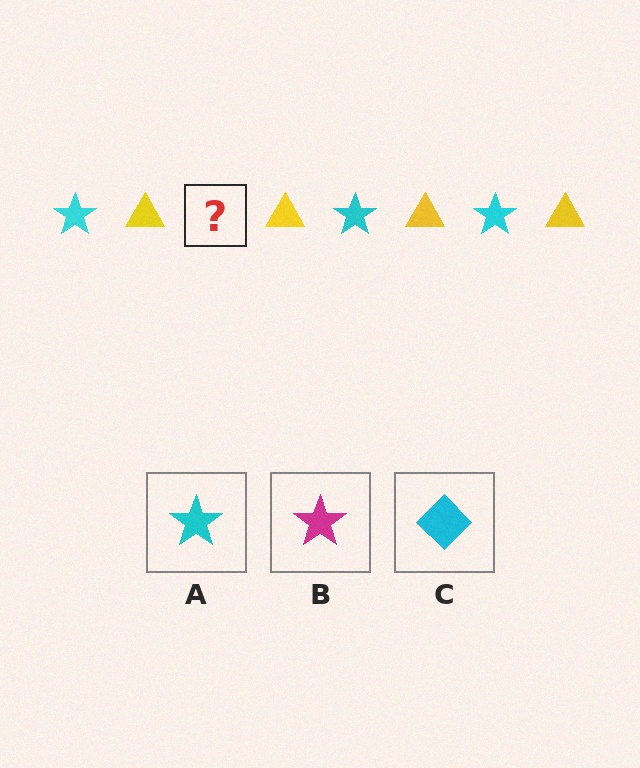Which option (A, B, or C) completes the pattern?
A.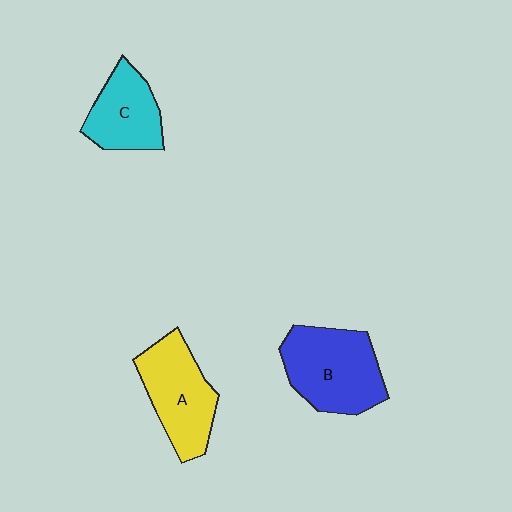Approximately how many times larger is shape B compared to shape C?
Approximately 1.4 times.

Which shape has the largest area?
Shape B (blue).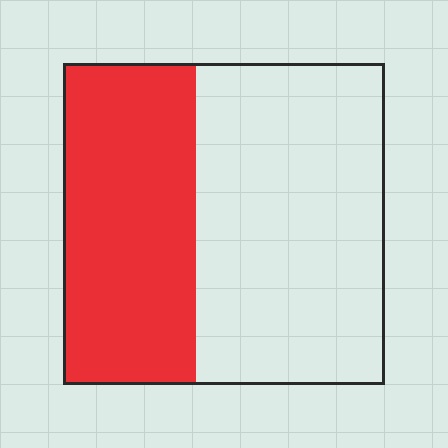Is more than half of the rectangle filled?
No.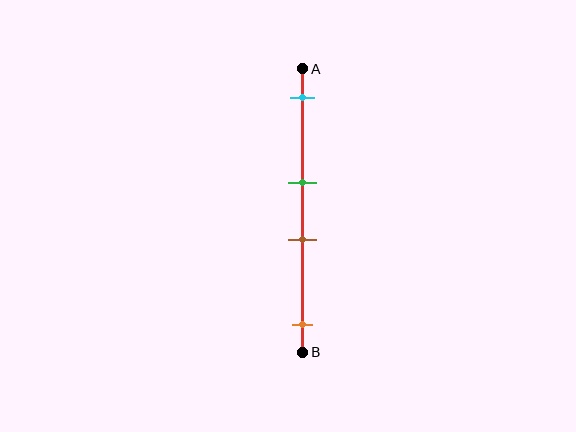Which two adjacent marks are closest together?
The green and brown marks are the closest adjacent pair.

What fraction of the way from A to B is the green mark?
The green mark is approximately 40% (0.4) of the way from A to B.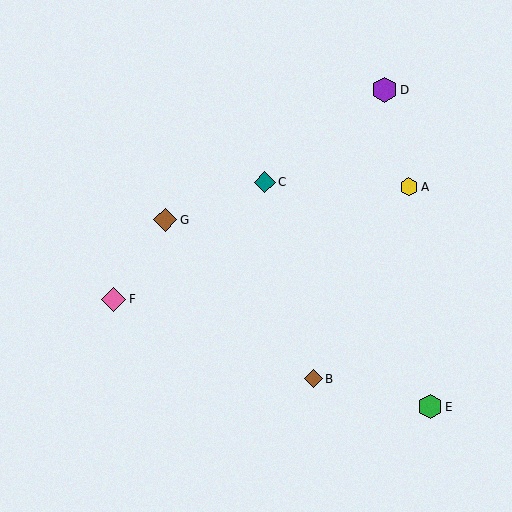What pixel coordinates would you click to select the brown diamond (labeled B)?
Click at (313, 379) to select the brown diamond B.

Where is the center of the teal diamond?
The center of the teal diamond is at (265, 182).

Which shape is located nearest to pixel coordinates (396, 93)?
The purple hexagon (labeled D) at (385, 90) is nearest to that location.